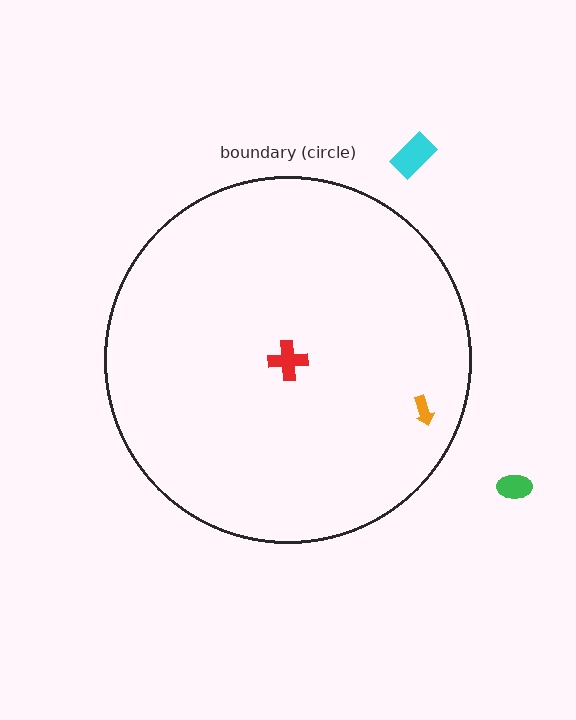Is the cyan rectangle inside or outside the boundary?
Outside.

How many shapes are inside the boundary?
2 inside, 2 outside.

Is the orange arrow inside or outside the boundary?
Inside.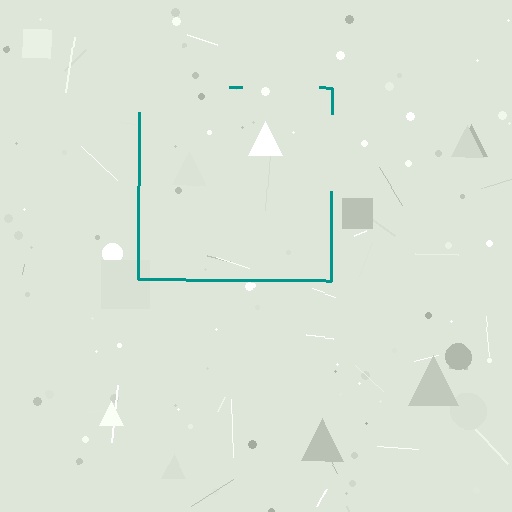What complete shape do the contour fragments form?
The contour fragments form a square.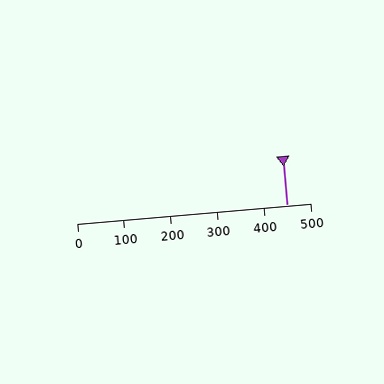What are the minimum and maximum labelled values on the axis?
The axis runs from 0 to 500.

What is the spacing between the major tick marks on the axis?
The major ticks are spaced 100 apart.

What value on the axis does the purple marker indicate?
The marker indicates approximately 450.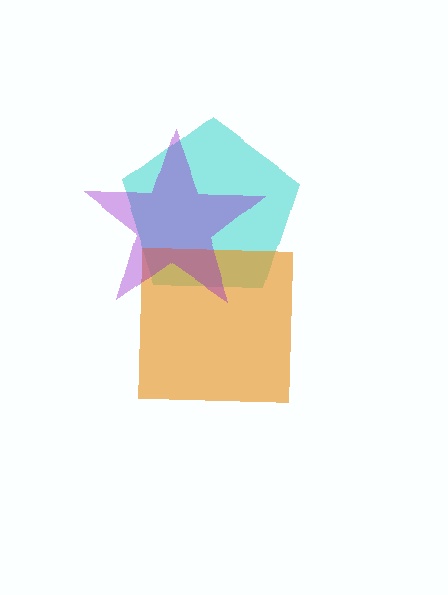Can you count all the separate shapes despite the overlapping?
Yes, there are 3 separate shapes.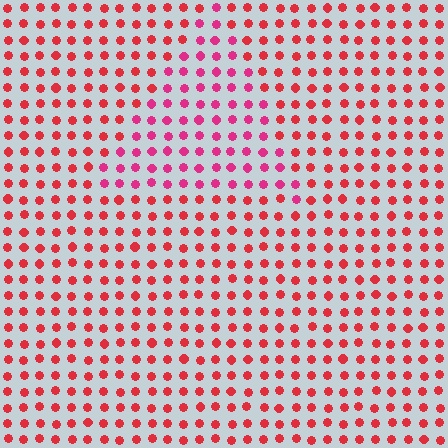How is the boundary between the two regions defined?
The boundary is defined purely by a slight shift in hue (about 26 degrees). Spacing, size, and orientation are identical on both sides.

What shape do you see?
I see a triangle.